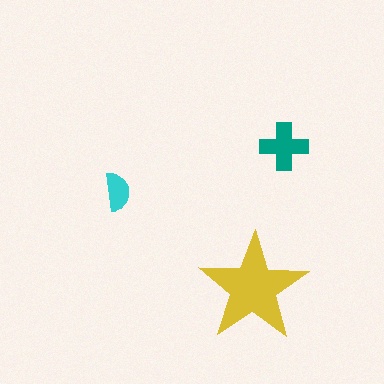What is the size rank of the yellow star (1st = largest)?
1st.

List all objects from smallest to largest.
The cyan semicircle, the teal cross, the yellow star.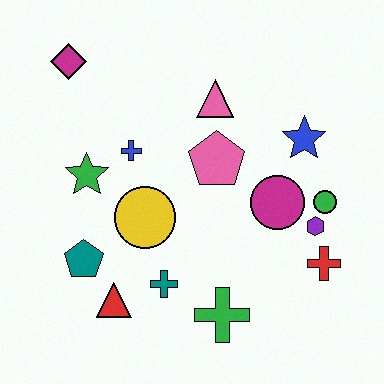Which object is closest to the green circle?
The purple hexagon is closest to the green circle.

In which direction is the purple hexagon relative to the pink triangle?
The purple hexagon is below the pink triangle.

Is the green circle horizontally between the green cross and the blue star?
No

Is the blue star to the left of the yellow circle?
No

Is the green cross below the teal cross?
Yes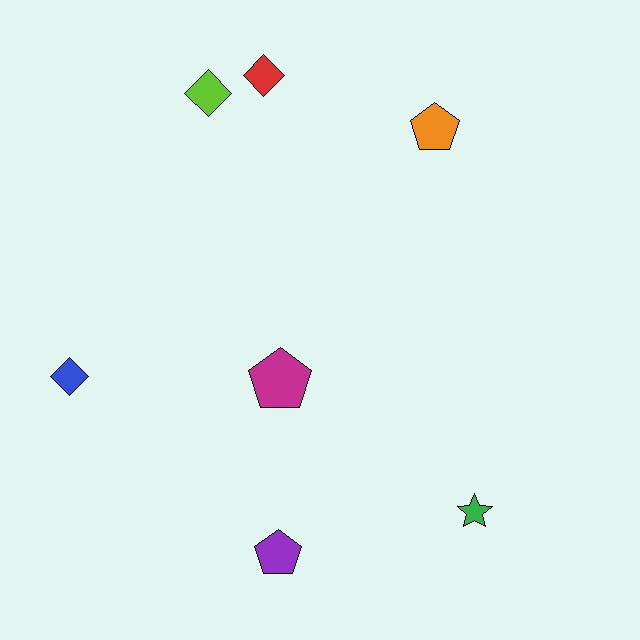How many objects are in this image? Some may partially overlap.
There are 7 objects.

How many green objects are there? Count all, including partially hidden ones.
There is 1 green object.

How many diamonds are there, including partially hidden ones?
There are 3 diamonds.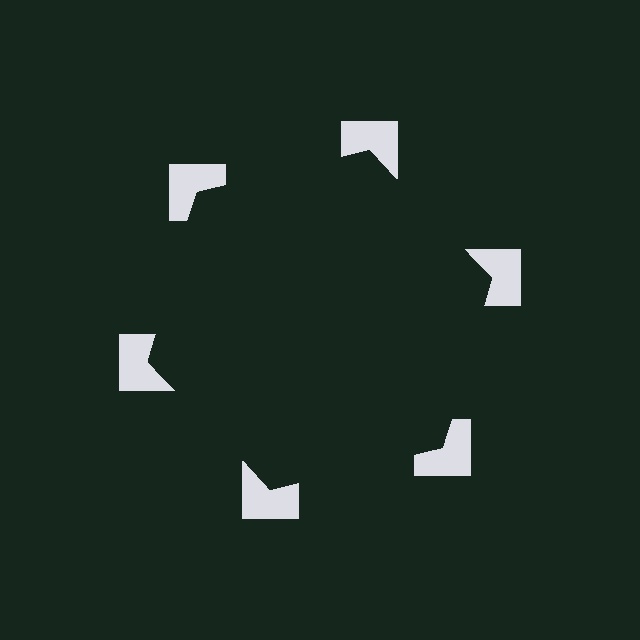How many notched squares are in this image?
There are 6 — one at each vertex of the illusory hexagon.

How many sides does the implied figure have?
6 sides.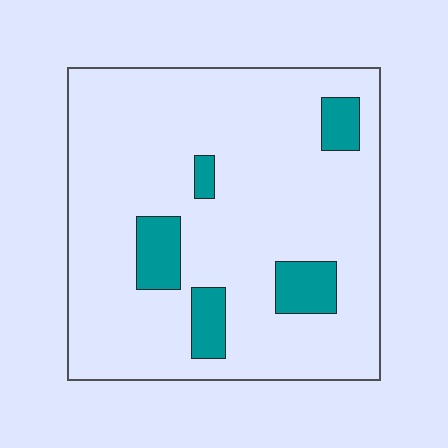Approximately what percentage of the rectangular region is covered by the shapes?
Approximately 10%.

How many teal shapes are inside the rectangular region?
5.